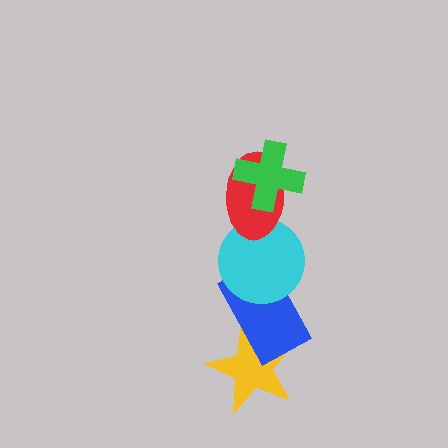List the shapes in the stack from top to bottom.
From top to bottom: the green cross, the red ellipse, the cyan circle, the blue rectangle, the yellow star.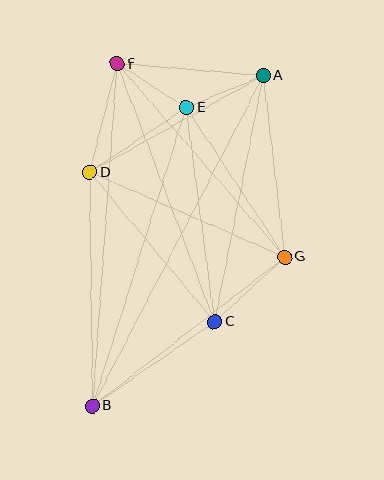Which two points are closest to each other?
Points E and F are closest to each other.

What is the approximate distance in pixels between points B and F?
The distance between B and F is approximately 343 pixels.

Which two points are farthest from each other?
Points A and B are farthest from each other.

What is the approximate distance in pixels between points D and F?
The distance between D and F is approximately 112 pixels.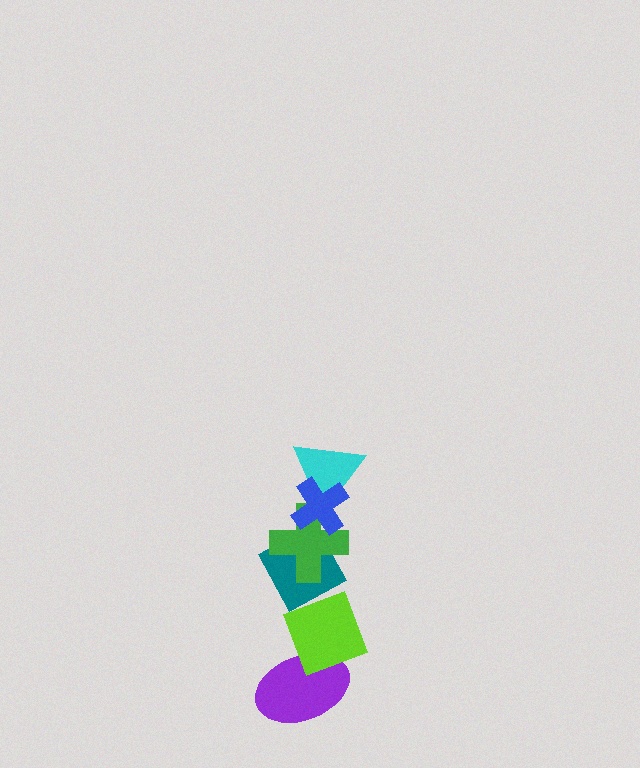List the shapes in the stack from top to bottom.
From top to bottom: the blue cross, the cyan triangle, the green cross, the teal diamond, the lime diamond, the purple ellipse.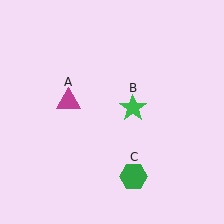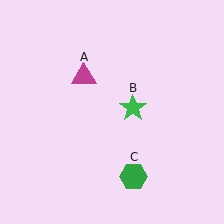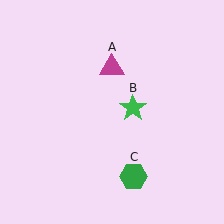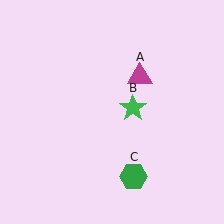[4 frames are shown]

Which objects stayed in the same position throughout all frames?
Green star (object B) and green hexagon (object C) remained stationary.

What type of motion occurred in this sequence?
The magenta triangle (object A) rotated clockwise around the center of the scene.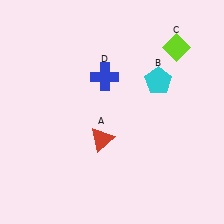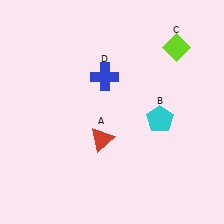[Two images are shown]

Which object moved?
The cyan pentagon (B) moved down.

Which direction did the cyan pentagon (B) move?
The cyan pentagon (B) moved down.